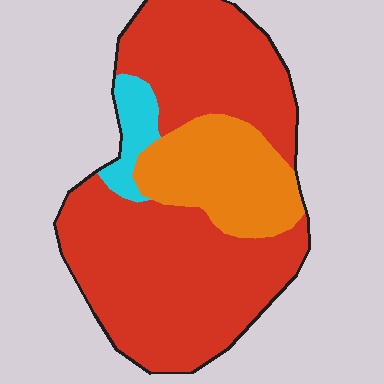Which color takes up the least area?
Cyan, at roughly 5%.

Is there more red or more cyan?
Red.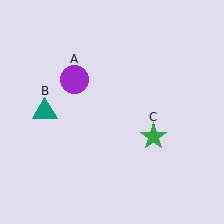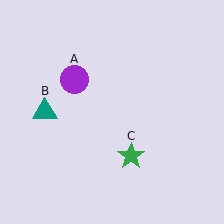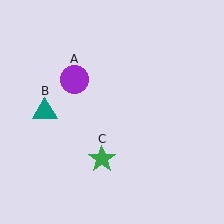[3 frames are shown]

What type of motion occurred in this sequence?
The green star (object C) rotated clockwise around the center of the scene.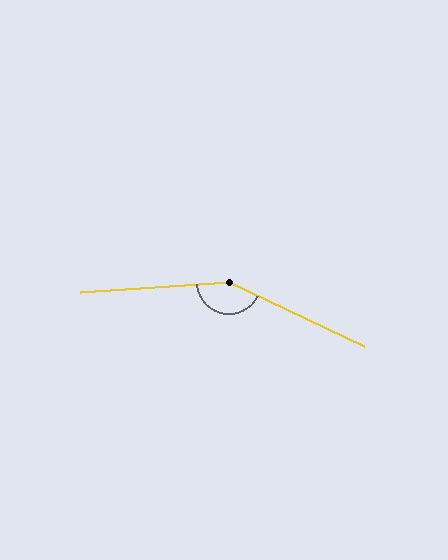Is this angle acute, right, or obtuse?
It is obtuse.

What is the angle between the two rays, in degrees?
Approximately 151 degrees.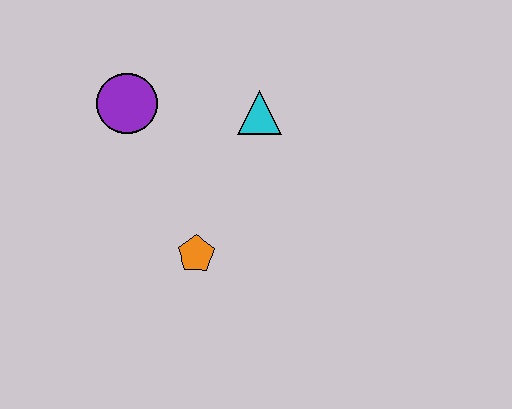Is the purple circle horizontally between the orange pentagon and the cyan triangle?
No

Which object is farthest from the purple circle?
The orange pentagon is farthest from the purple circle.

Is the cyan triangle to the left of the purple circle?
No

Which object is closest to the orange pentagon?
The cyan triangle is closest to the orange pentagon.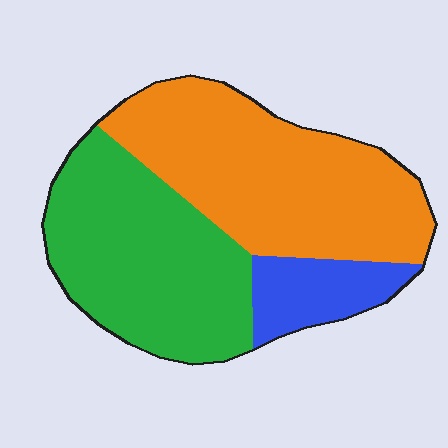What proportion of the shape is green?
Green takes up about two fifths (2/5) of the shape.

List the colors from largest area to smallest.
From largest to smallest: orange, green, blue.